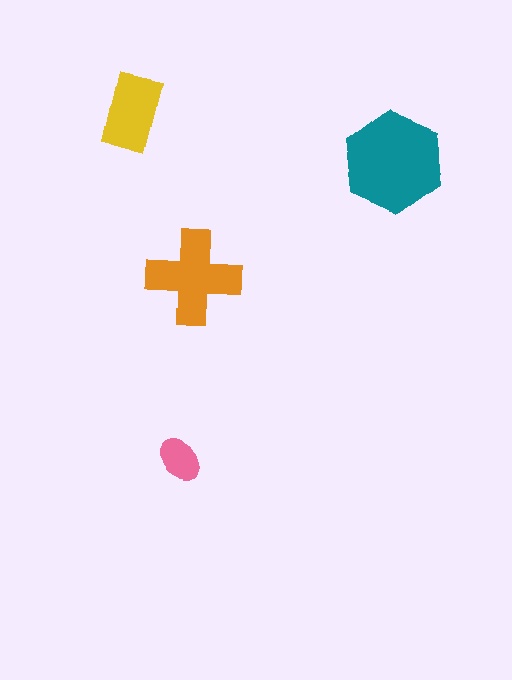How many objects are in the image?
There are 4 objects in the image.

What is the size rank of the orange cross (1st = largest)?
2nd.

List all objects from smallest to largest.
The pink ellipse, the yellow rectangle, the orange cross, the teal hexagon.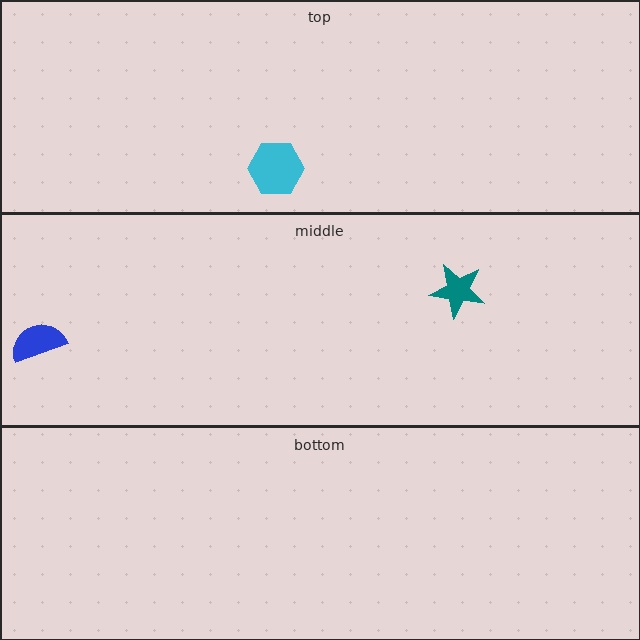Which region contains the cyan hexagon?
The top region.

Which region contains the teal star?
The middle region.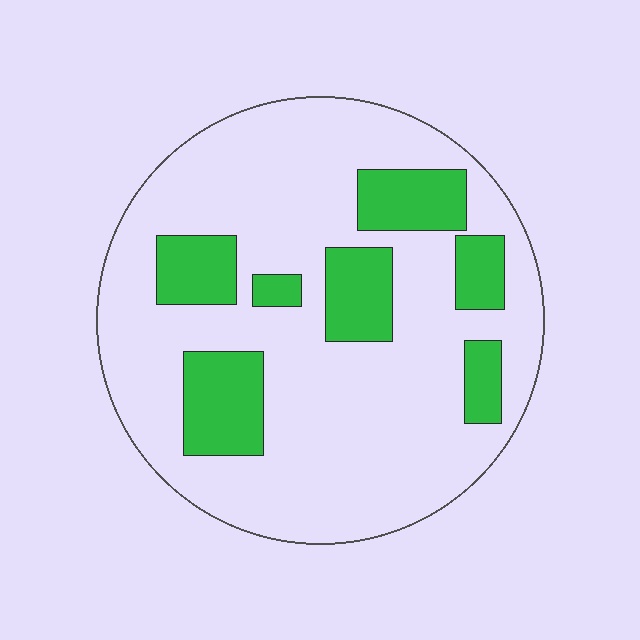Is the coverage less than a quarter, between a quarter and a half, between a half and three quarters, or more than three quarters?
Less than a quarter.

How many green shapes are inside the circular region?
7.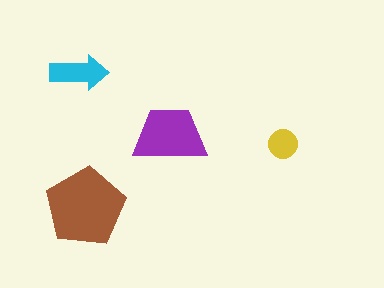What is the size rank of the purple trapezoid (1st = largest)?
2nd.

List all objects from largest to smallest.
The brown pentagon, the purple trapezoid, the cyan arrow, the yellow circle.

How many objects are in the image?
There are 4 objects in the image.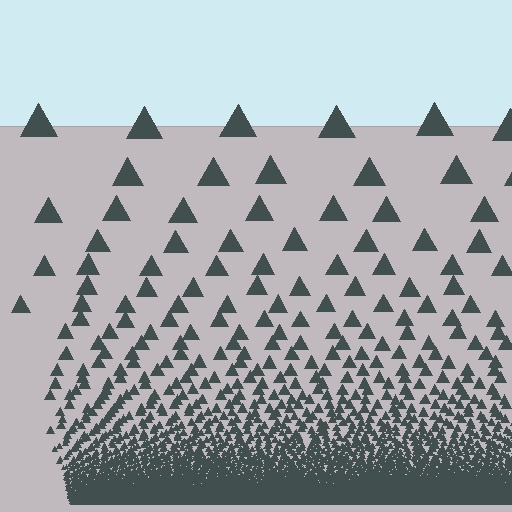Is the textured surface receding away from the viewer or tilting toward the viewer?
The surface appears to tilt toward the viewer. Texture elements get larger and sparser toward the top.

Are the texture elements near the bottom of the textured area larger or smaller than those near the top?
Smaller. The gradient is inverted — elements near the bottom are smaller and denser.